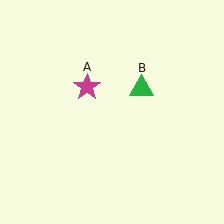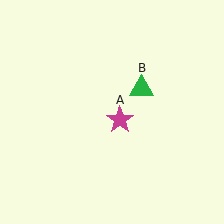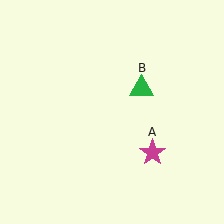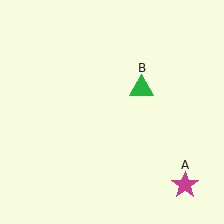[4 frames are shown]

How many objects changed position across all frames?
1 object changed position: magenta star (object A).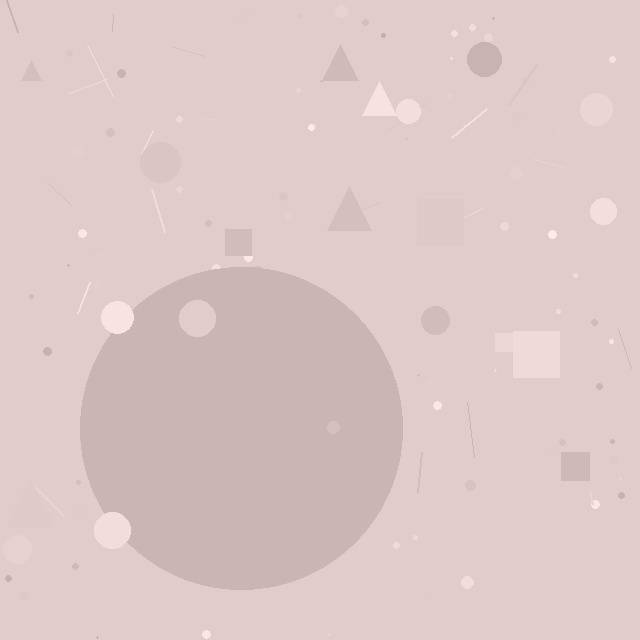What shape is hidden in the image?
A circle is hidden in the image.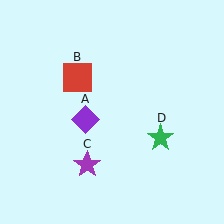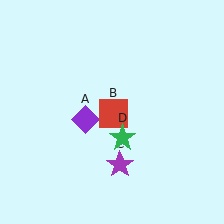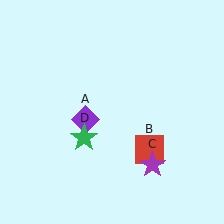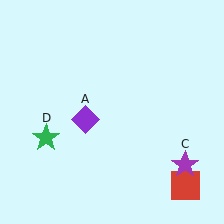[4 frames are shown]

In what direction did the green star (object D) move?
The green star (object D) moved left.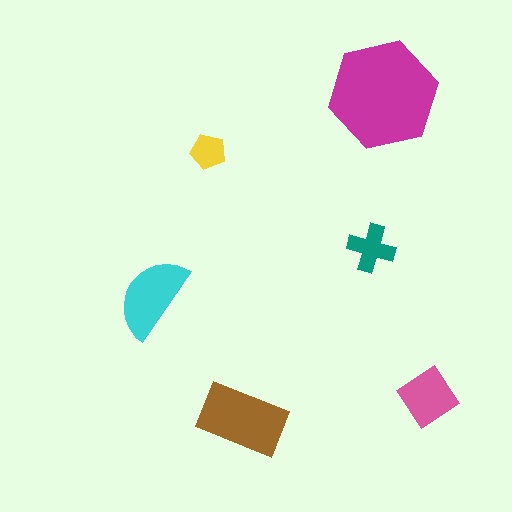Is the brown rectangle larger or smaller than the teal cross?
Larger.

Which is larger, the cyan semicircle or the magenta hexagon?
The magenta hexagon.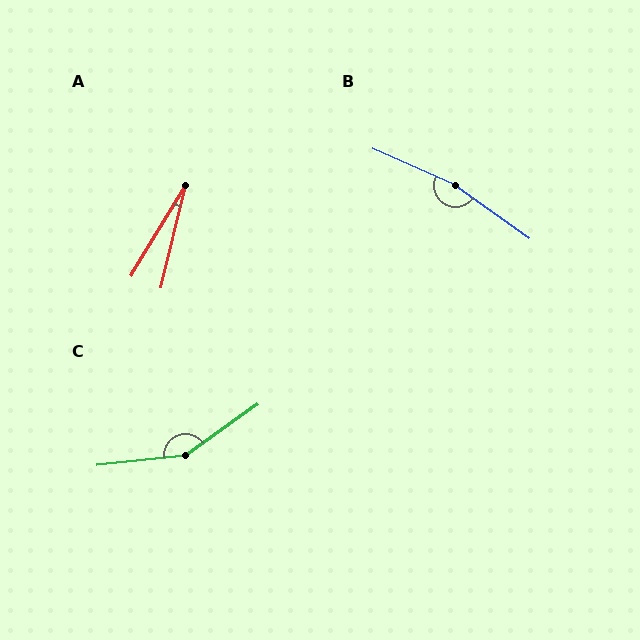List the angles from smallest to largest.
A (17°), C (151°), B (169°).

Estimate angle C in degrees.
Approximately 151 degrees.